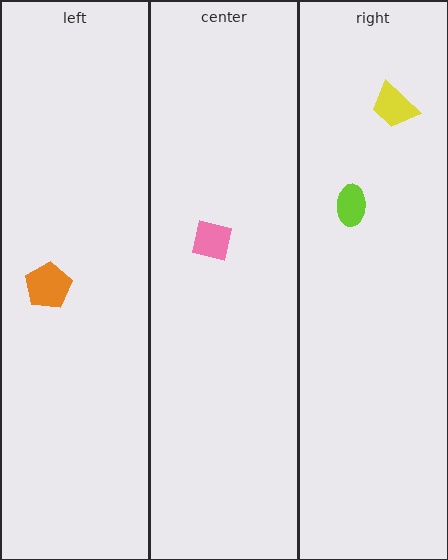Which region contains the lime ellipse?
The right region.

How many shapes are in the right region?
2.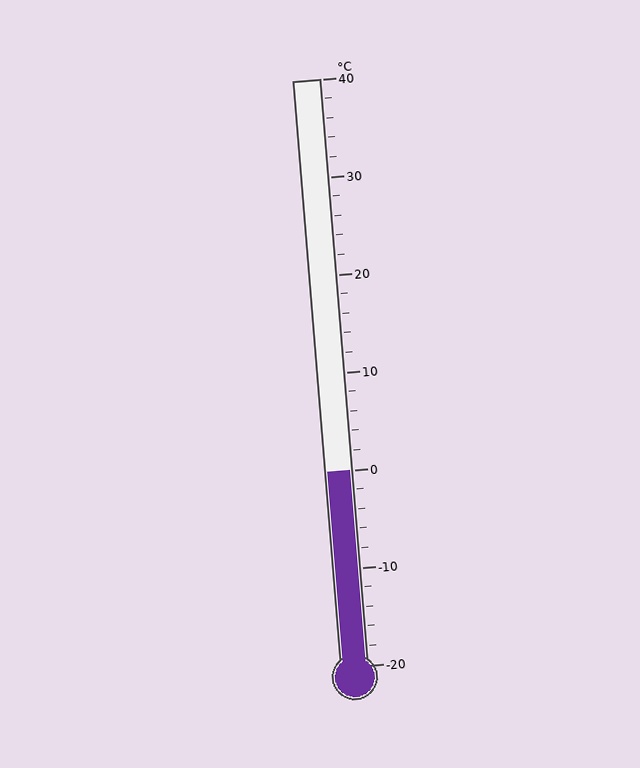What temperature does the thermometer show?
The thermometer shows approximately 0°C.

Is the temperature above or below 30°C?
The temperature is below 30°C.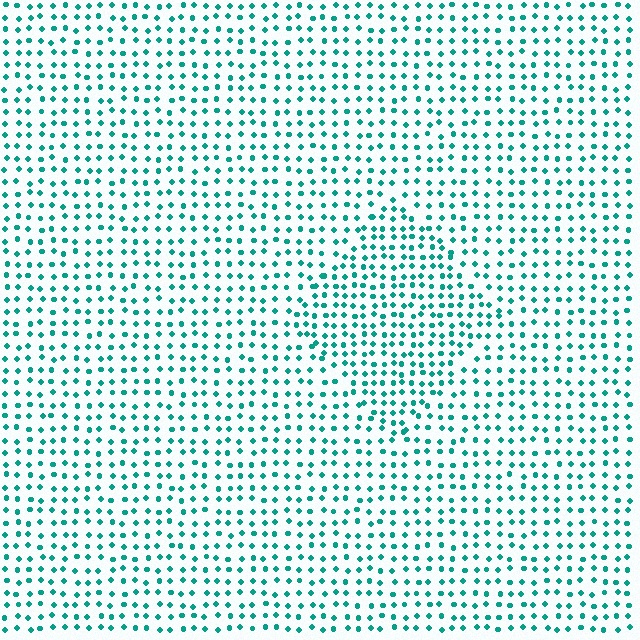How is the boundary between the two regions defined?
The boundary is defined by a change in element density (approximately 1.5x ratio). All elements are the same color, size, and shape.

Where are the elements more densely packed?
The elements are more densely packed inside the diamond boundary.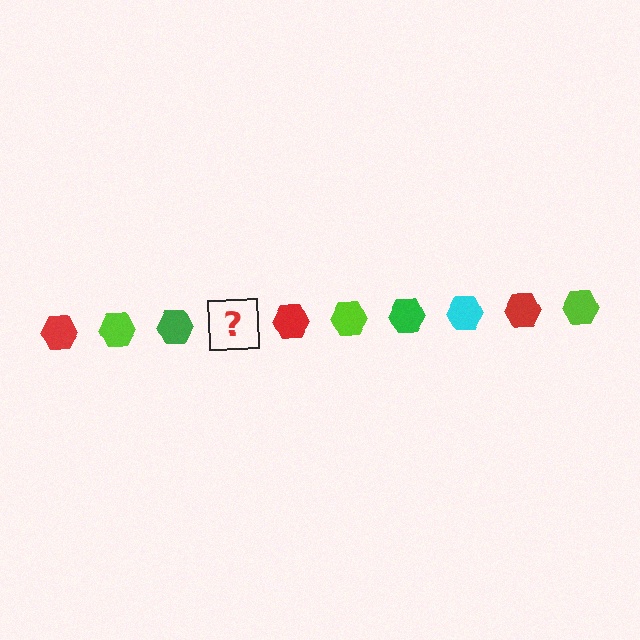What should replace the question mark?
The question mark should be replaced with a cyan hexagon.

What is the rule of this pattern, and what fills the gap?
The rule is that the pattern cycles through red, lime, green, cyan hexagons. The gap should be filled with a cyan hexagon.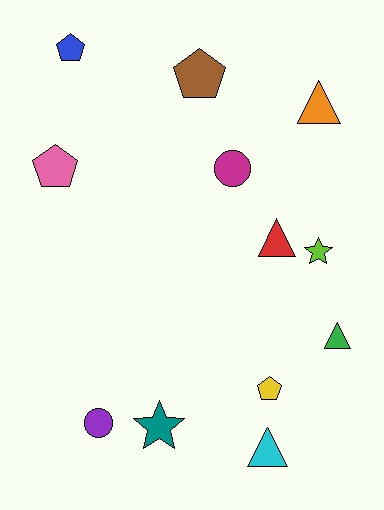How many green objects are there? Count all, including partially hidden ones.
There is 1 green object.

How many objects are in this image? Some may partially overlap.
There are 12 objects.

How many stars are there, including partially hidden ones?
There are 2 stars.